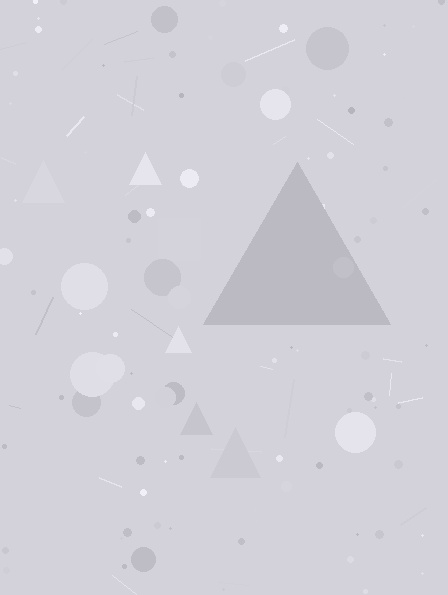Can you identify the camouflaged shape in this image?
The camouflaged shape is a triangle.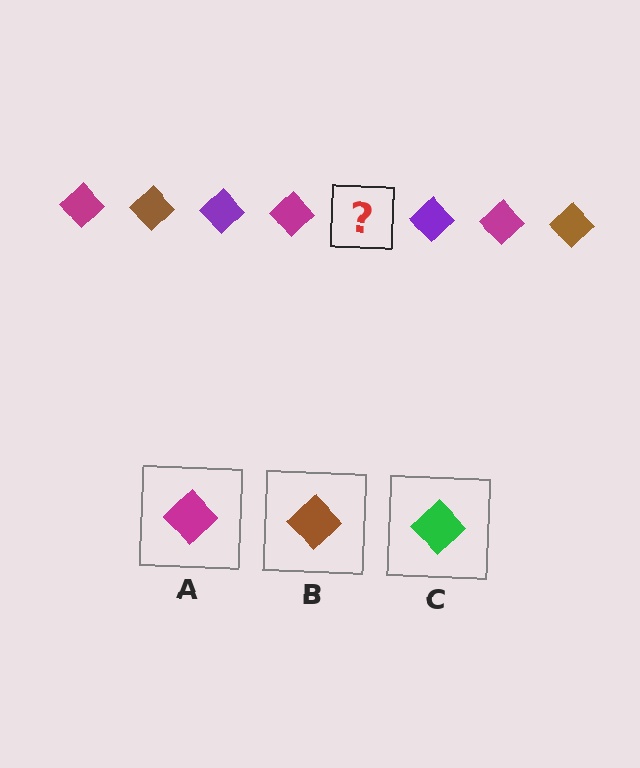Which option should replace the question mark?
Option B.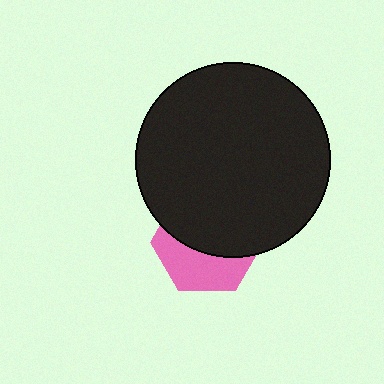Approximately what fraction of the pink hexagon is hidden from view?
Roughly 58% of the pink hexagon is hidden behind the black circle.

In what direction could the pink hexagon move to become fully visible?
The pink hexagon could move down. That would shift it out from behind the black circle entirely.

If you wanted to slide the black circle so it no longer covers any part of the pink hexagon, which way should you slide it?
Slide it up — that is the most direct way to separate the two shapes.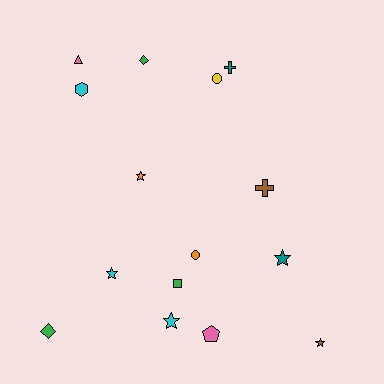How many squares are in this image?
There is 1 square.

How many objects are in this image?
There are 15 objects.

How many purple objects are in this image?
There are no purple objects.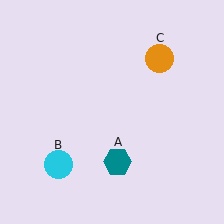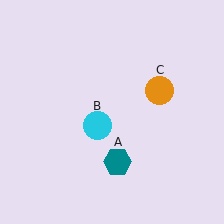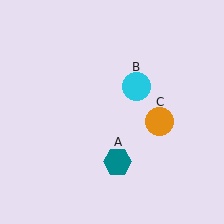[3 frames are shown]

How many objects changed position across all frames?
2 objects changed position: cyan circle (object B), orange circle (object C).